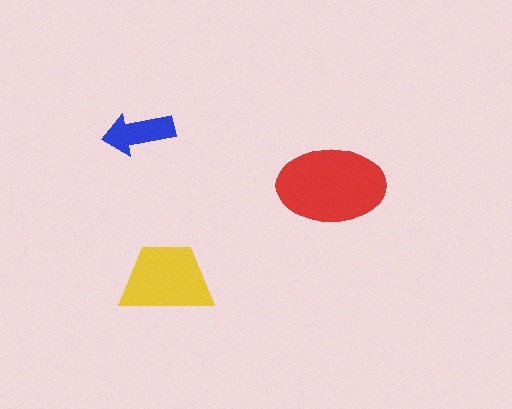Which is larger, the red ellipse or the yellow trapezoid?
The red ellipse.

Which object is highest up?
The blue arrow is topmost.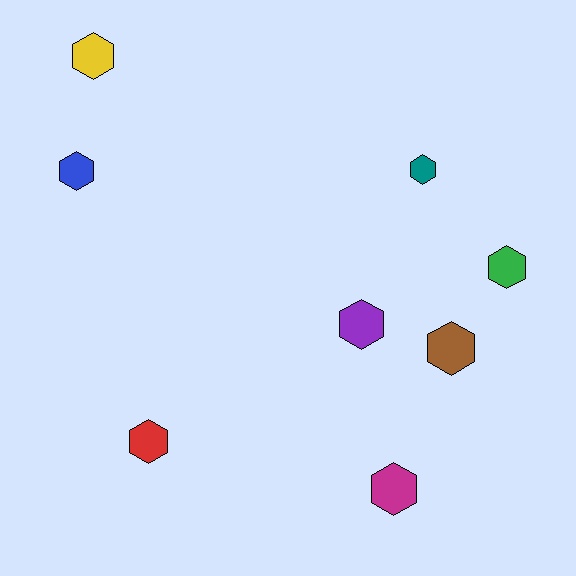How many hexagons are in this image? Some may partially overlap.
There are 8 hexagons.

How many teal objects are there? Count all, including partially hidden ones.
There is 1 teal object.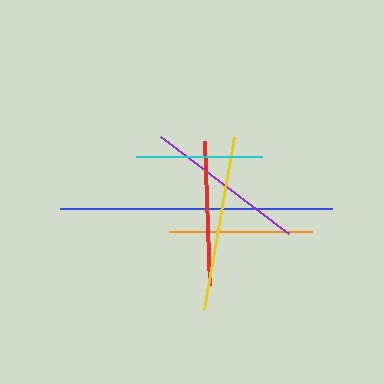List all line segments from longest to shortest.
From longest to shortest: blue, yellow, purple, red, orange, cyan.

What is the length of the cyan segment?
The cyan segment is approximately 127 pixels long.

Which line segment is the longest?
The blue line is the longest at approximately 271 pixels.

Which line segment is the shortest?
The cyan line is the shortest at approximately 127 pixels.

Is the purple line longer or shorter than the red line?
The purple line is longer than the red line.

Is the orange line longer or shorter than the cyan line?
The orange line is longer than the cyan line.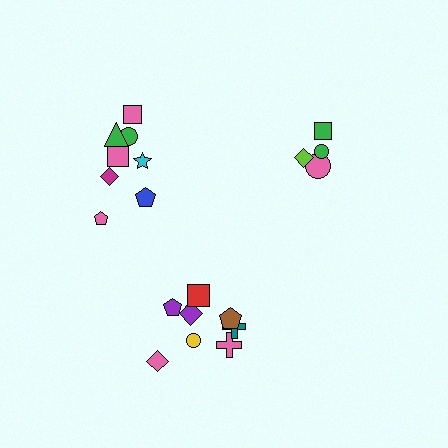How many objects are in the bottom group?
There are 8 objects.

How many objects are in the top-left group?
There are 8 objects.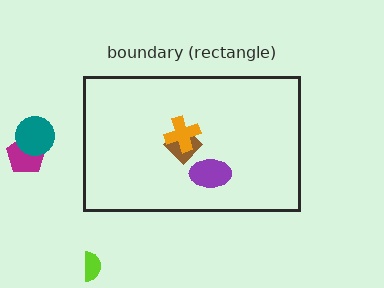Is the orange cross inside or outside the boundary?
Inside.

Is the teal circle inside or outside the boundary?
Outside.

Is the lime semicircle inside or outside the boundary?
Outside.